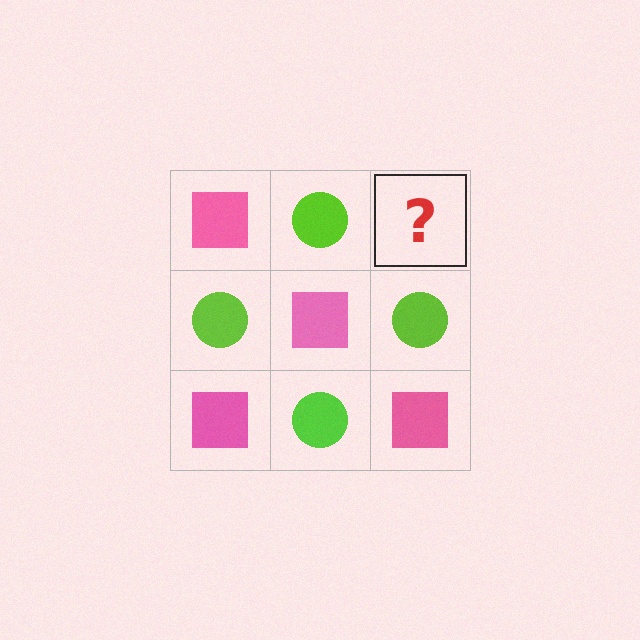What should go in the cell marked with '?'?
The missing cell should contain a pink square.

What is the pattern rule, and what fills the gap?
The rule is that it alternates pink square and lime circle in a checkerboard pattern. The gap should be filled with a pink square.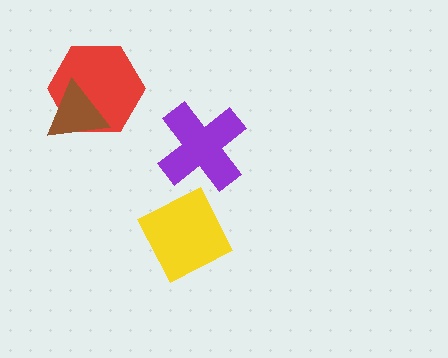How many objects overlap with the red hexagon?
1 object overlaps with the red hexagon.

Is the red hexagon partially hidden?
Yes, it is partially covered by another shape.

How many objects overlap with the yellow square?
0 objects overlap with the yellow square.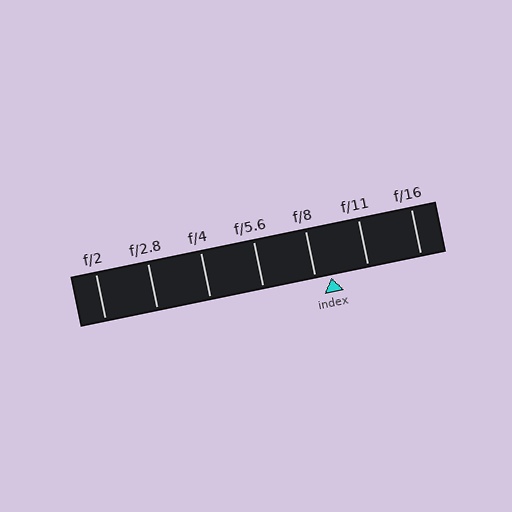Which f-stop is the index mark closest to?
The index mark is closest to f/8.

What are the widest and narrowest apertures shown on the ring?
The widest aperture shown is f/2 and the narrowest is f/16.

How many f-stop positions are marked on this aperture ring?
There are 7 f-stop positions marked.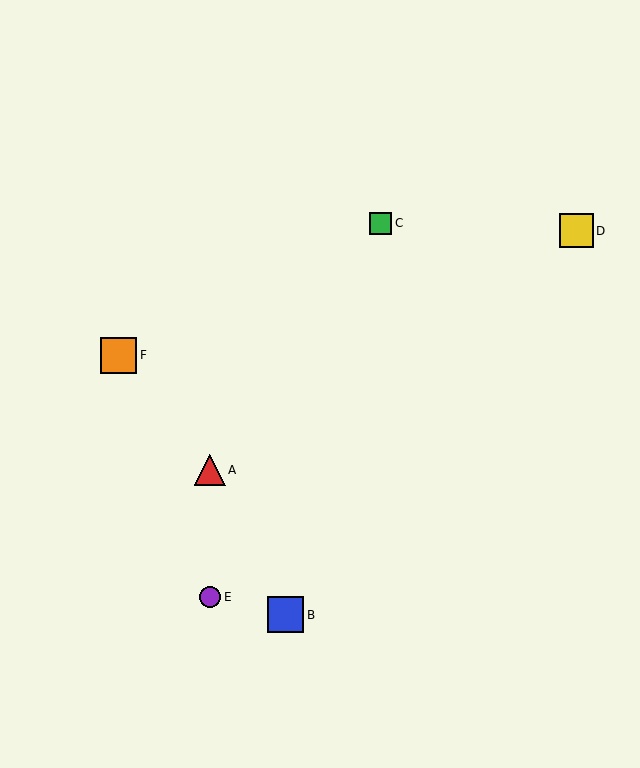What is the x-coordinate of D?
Object D is at x≈576.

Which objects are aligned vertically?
Objects A, E are aligned vertically.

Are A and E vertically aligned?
Yes, both are at x≈210.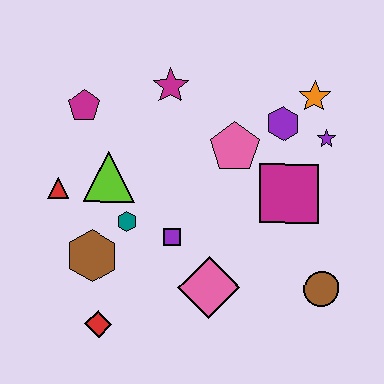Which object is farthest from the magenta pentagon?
The brown circle is farthest from the magenta pentagon.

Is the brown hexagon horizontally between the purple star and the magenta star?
No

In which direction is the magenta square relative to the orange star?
The magenta square is below the orange star.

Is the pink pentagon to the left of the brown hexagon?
No